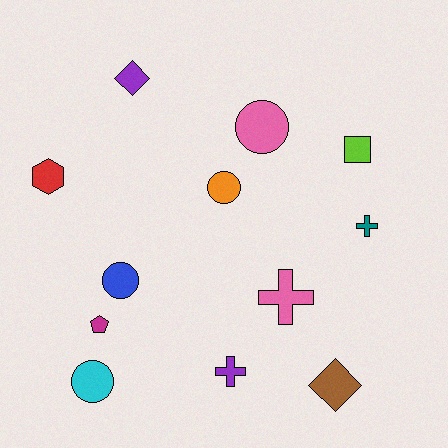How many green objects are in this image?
There are no green objects.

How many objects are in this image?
There are 12 objects.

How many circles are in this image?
There are 4 circles.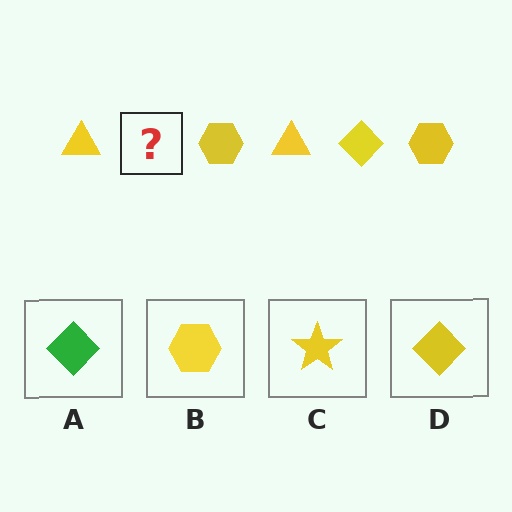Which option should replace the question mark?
Option D.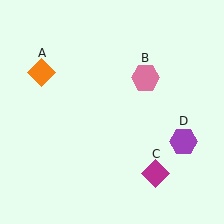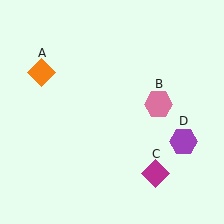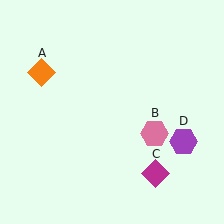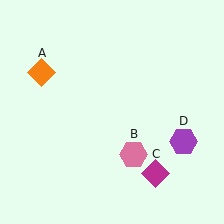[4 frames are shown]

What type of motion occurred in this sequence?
The pink hexagon (object B) rotated clockwise around the center of the scene.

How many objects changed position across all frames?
1 object changed position: pink hexagon (object B).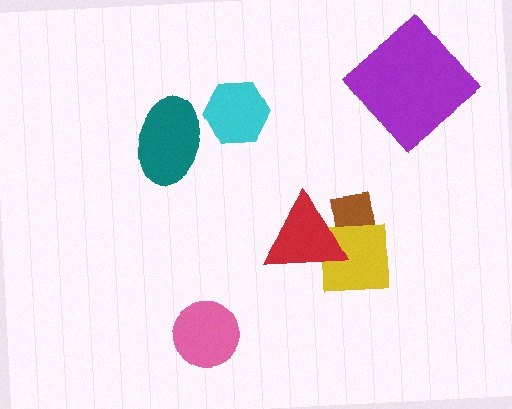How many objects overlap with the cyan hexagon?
0 objects overlap with the cyan hexagon.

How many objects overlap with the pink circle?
0 objects overlap with the pink circle.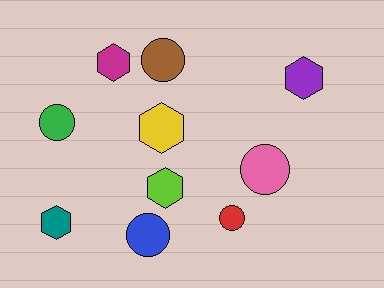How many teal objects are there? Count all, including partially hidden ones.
There is 1 teal object.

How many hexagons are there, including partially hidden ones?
There are 5 hexagons.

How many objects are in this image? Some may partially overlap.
There are 10 objects.